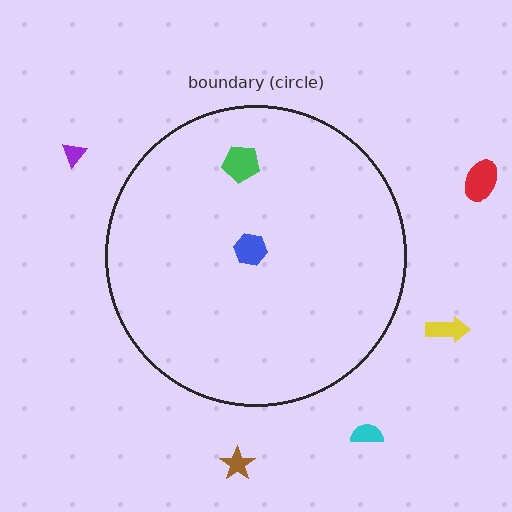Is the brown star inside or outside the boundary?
Outside.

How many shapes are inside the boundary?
2 inside, 5 outside.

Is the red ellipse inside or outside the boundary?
Outside.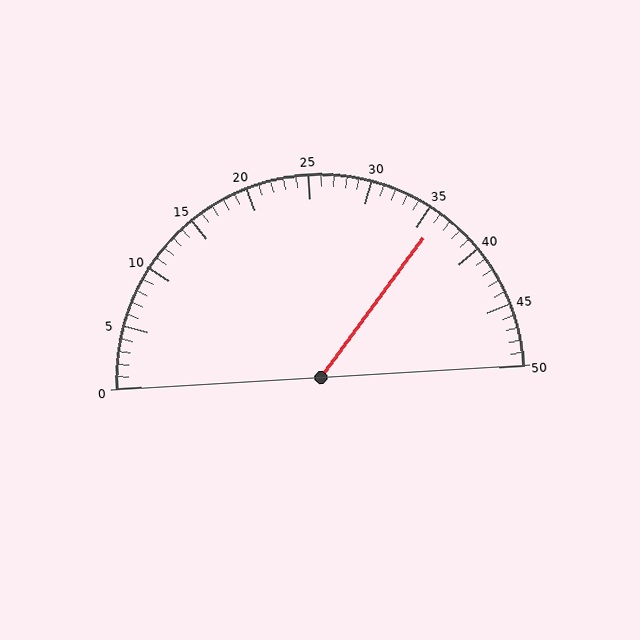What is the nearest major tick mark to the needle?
The nearest major tick mark is 35.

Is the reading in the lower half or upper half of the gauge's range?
The reading is in the upper half of the range (0 to 50).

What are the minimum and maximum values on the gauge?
The gauge ranges from 0 to 50.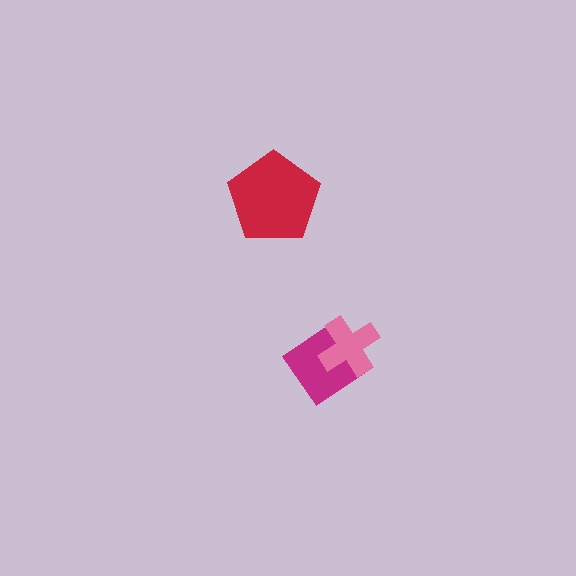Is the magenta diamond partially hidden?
Yes, it is partially covered by another shape.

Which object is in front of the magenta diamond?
The pink cross is in front of the magenta diamond.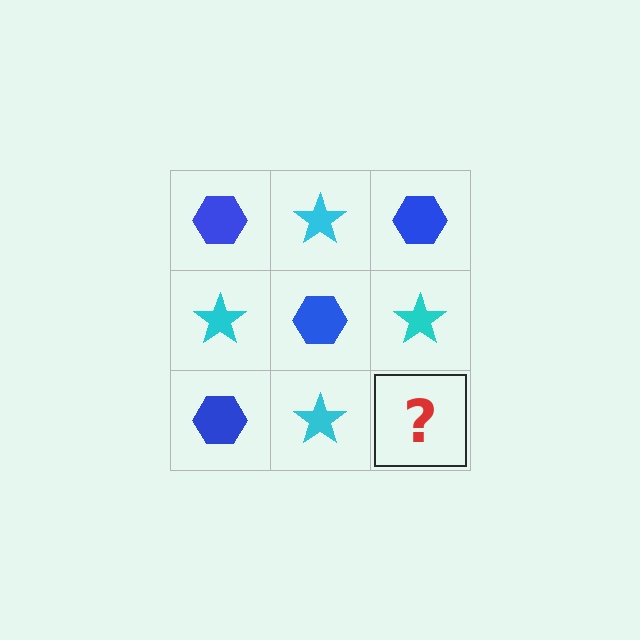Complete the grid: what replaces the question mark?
The question mark should be replaced with a blue hexagon.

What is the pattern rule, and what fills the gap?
The rule is that it alternates blue hexagon and cyan star in a checkerboard pattern. The gap should be filled with a blue hexagon.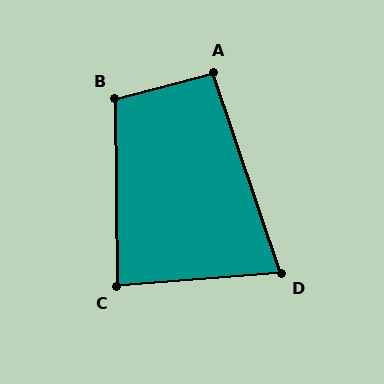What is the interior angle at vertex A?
Approximately 94 degrees (approximately right).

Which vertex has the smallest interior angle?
D, at approximately 76 degrees.